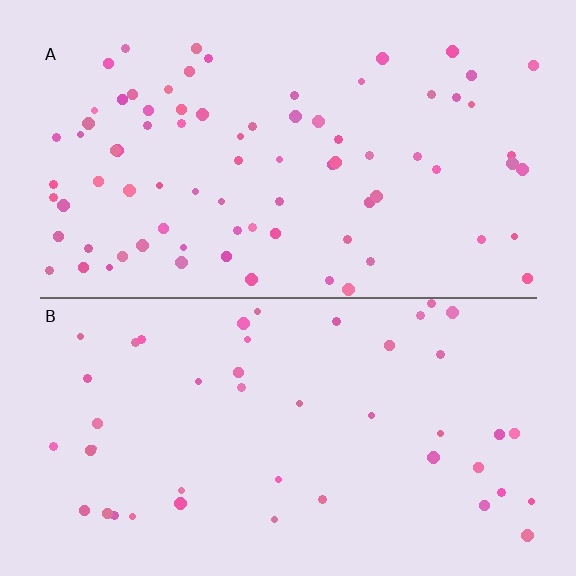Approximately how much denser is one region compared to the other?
Approximately 1.8× — region A over region B.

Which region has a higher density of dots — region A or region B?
A (the top).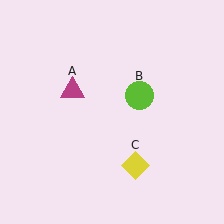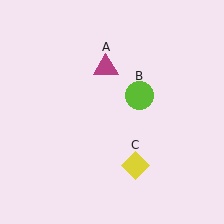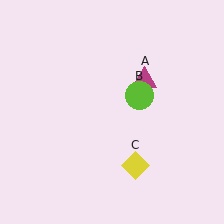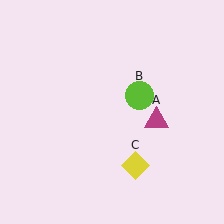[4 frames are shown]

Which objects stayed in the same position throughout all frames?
Lime circle (object B) and yellow diamond (object C) remained stationary.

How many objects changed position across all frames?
1 object changed position: magenta triangle (object A).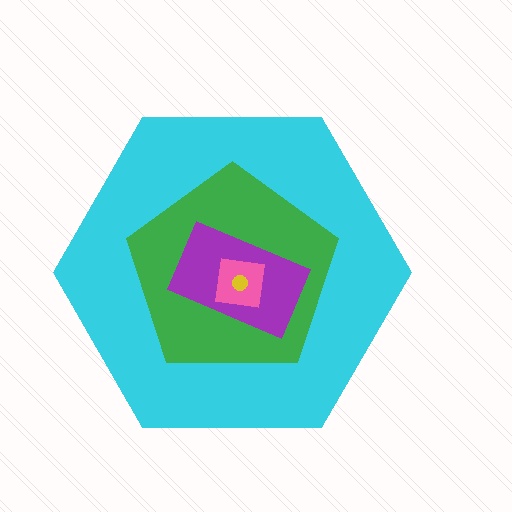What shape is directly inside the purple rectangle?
The pink square.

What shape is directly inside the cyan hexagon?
The green pentagon.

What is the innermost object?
The yellow circle.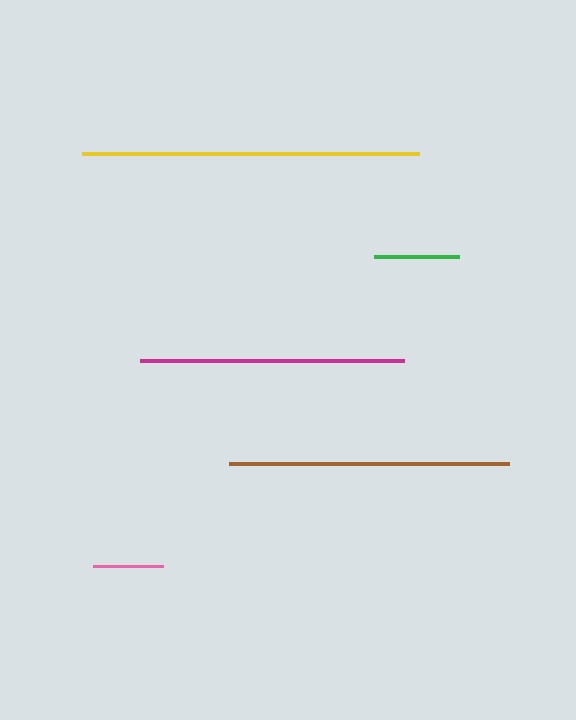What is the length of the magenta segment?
The magenta segment is approximately 265 pixels long.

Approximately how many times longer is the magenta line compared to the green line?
The magenta line is approximately 3.1 times the length of the green line.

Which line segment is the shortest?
The pink line is the shortest at approximately 70 pixels.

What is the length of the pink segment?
The pink segment is approximately 70 pixels long.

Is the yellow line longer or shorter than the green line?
The yellow line is longer than the green line.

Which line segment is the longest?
The yellow line is the longest at approximately 337 pixels.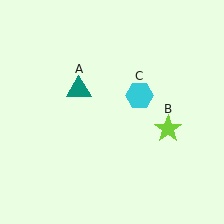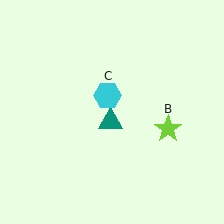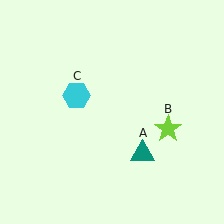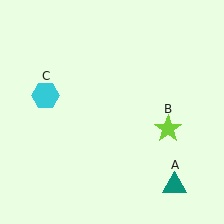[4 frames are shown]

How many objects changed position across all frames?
2 objects changed position: teal triangle (object A), cyan hexagon (object C).